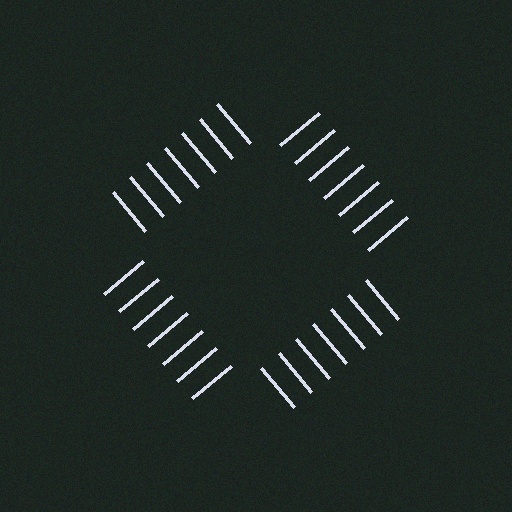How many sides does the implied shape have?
4 sides — the line-ends trace a square.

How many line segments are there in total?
28 — 7 along each of the 4 edges.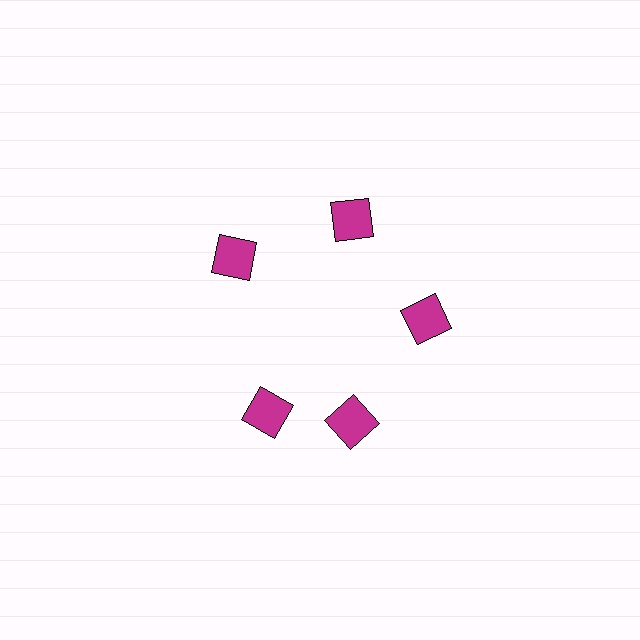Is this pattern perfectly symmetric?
No. The 5 magenta squares are arranged in a ring, but one element near the 8 o'clock position is rotated out of alignment along the ring, breaking the 5-fold rotational symmetry.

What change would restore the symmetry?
The symmetry would be restored by rotating it back into even spacing with its neighbors so that all 5 squares sit at equal angles and equal distance from the center.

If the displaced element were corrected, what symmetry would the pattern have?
It would have 5-fold rotational symmetry — the pattern would map onto itself every 72 degrees.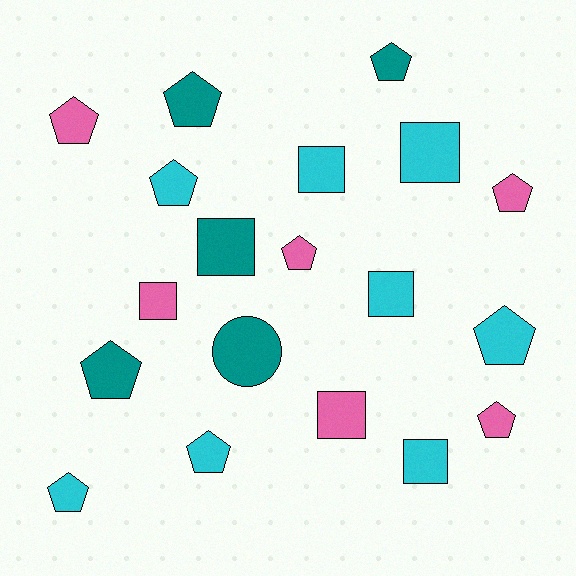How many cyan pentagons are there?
There are 4 cyan pentagons.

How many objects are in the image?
There are 19 objects.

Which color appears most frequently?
Cyan, with 8 objects.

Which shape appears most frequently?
Pentagon, with 11 objects.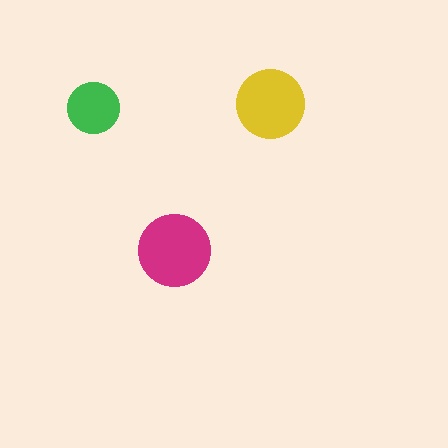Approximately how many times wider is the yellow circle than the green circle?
About 1.5 times wider.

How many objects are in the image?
There are 3 objects in the image.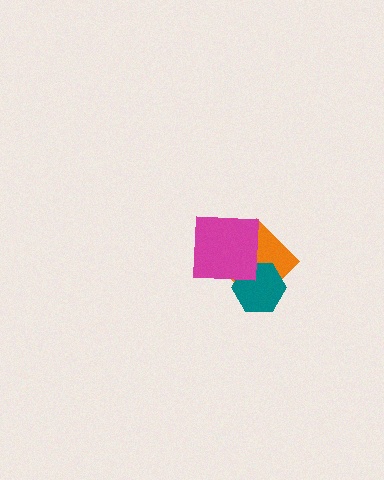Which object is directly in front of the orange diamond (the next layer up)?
The teal hexagon is directly in front of the orange diamond.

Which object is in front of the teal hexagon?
The magenta square is in front of the teal hexagon.